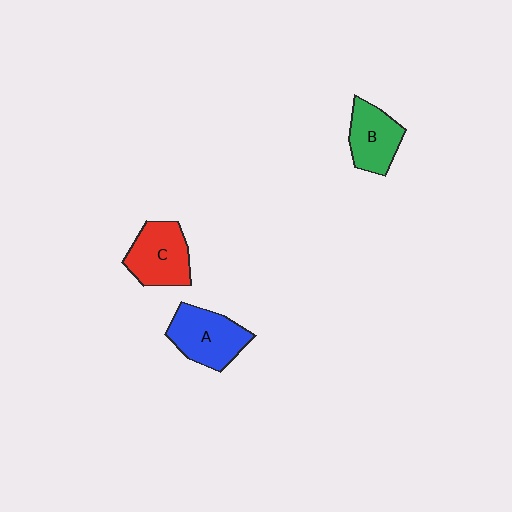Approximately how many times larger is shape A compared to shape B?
Approximately 1.2 times.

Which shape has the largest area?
Shape A (blue).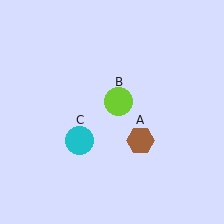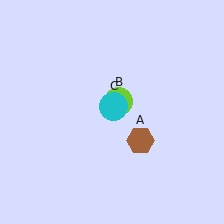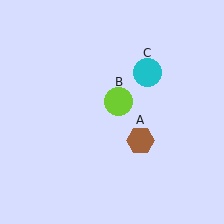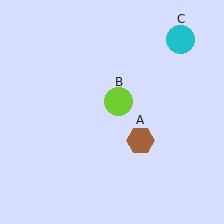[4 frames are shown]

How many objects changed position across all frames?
1 object changed position: cyan circle (object C).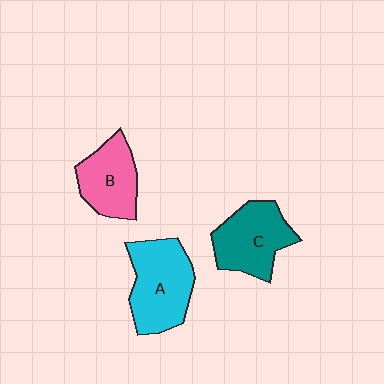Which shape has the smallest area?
Shape B (pink).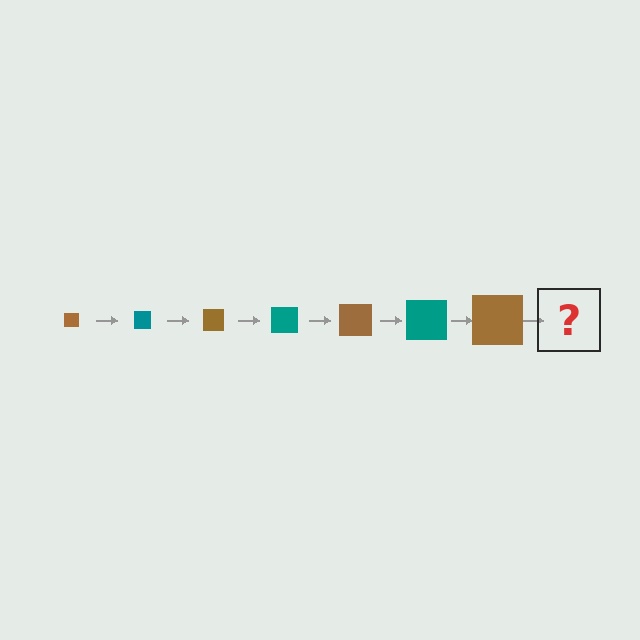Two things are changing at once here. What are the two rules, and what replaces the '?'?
The two rules are that the square grows larger each step and the color cycles through brown and teal. The '?' should be a teal square, larger than the previous one.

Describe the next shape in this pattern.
It should be a teal square, larger than the previous one.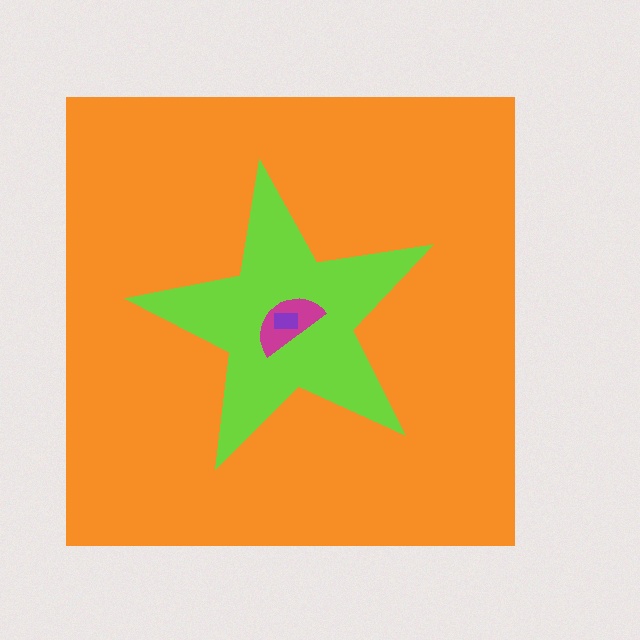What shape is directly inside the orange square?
The lime star.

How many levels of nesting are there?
4.